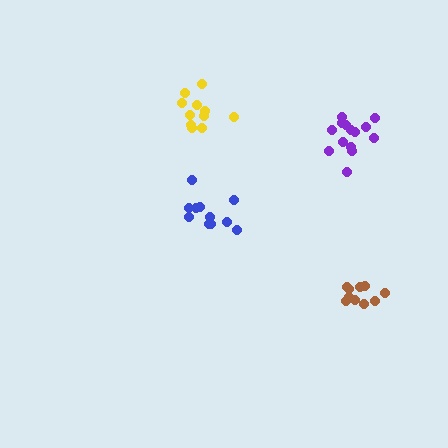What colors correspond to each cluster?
The clusters are colored: blue, purple, brown, yellow.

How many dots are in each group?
Group 1: 11 dots, Group 2: 14 dots, Group 3: 11 dots, Group 4: 11 dots (47 total).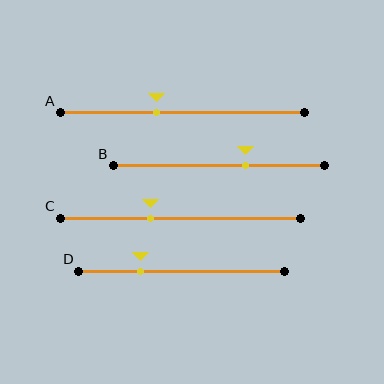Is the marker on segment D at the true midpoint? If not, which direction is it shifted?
No, the marker on segment D is shifted to the left by about 20% of the segment length.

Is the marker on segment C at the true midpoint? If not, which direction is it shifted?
No, the marker on segment C is shifted to the left by about 12% of the segment length.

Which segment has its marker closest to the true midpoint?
Segment A has its marker closest to the true midpoint.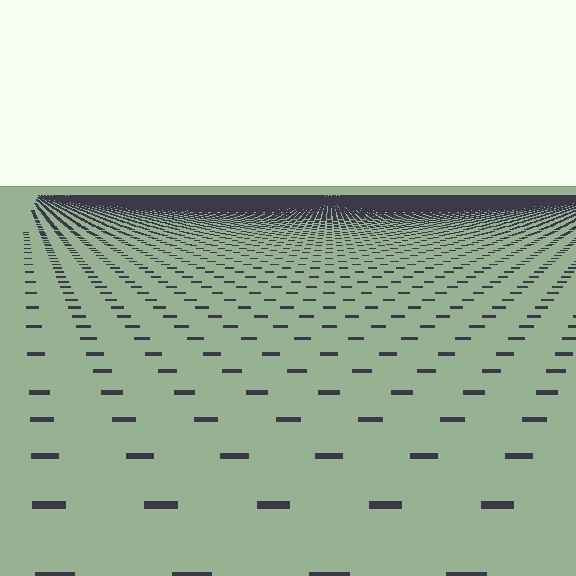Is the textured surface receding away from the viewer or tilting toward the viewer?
The surface is receding away from the viewer. Texture elements get smaller and denser toward the top.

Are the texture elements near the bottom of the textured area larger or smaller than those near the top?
Larger. Near the bottom, elements are closer to the viewer and appear at a bigger on-screen size.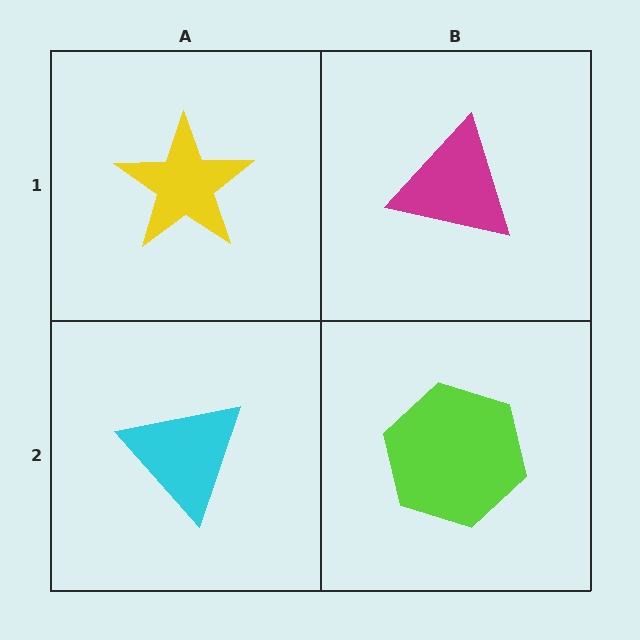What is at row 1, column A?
A yellow star.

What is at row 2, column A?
A cyan triangle.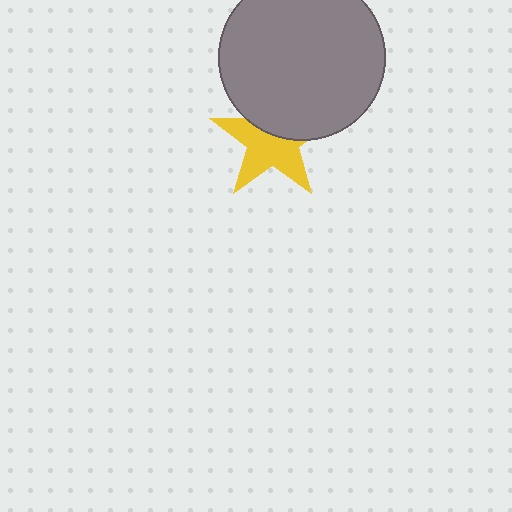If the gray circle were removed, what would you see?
You would see the complete yellow star.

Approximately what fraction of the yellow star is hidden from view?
Roughly 40% of the yellow star is hidden behind the gray circle.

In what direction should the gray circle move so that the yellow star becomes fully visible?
The gray circle should move up. That is the shortest direction to clear the overlap and leave the yellow star fully visible.